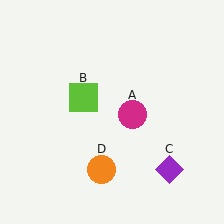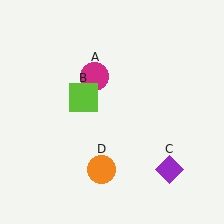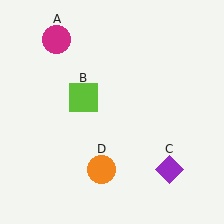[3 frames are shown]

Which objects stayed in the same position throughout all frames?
Lime square (object B) and purple diamond (object C) and orange circle (object D) remained stationary.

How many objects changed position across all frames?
1 object changed position: magenta circle (object A).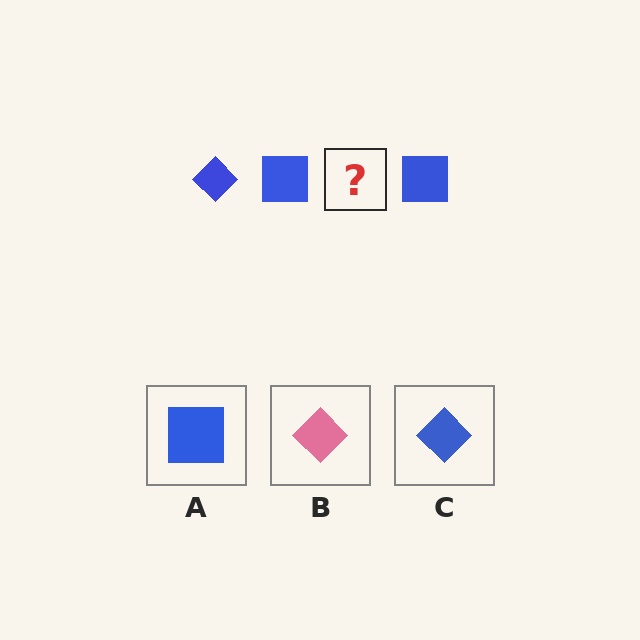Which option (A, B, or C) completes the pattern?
C.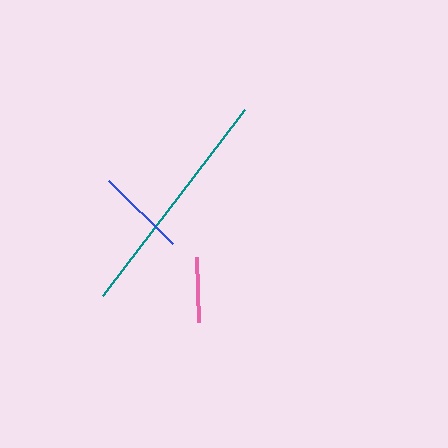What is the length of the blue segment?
The blue segment is approximately 90 pixels long.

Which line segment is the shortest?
The pink line is the shortest at approximately 65 pixels.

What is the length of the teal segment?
The teal segment is approximately 235 pixels long.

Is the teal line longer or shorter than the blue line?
The teal line is longer than the blue line.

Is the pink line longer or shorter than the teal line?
The teal line is longer than the pink line.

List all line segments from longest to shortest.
From longest to shortest: teal, blue, pink.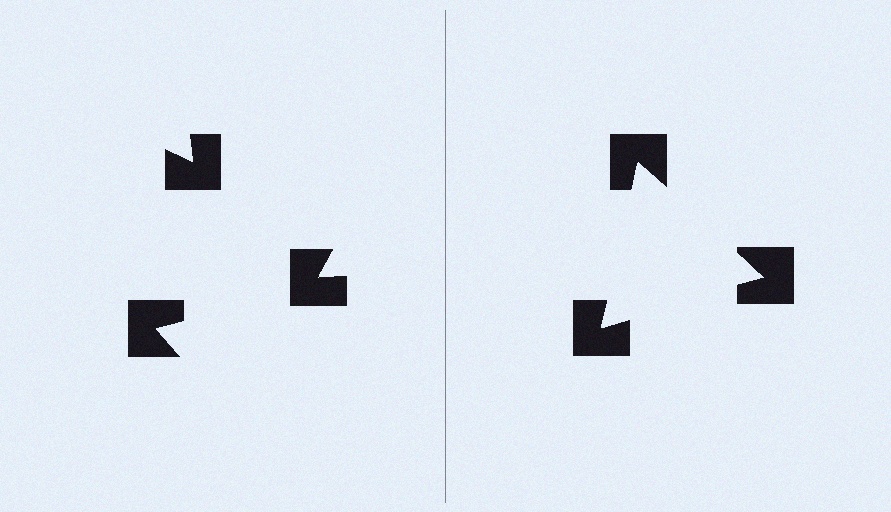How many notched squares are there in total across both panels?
6 — 3 on each side.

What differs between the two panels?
The notched squares are positioned identically on both sides; only the wedge orientations differ. On the right they align to a triangle; on the left they are misaligned.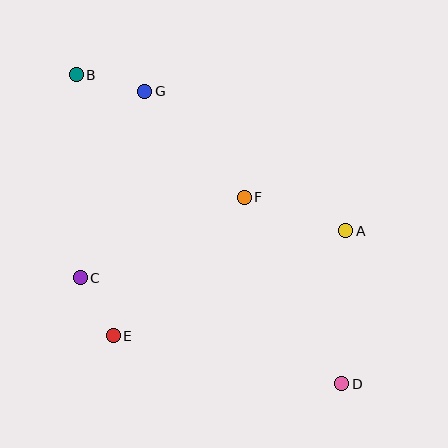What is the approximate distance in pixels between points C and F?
The distance between C and F is approximately 182 pixels.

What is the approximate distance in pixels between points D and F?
The distance between D and F is approximately 210 pixels.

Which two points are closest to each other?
Points C and E are closest to each other.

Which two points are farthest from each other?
Points B and D are farthest from each other.